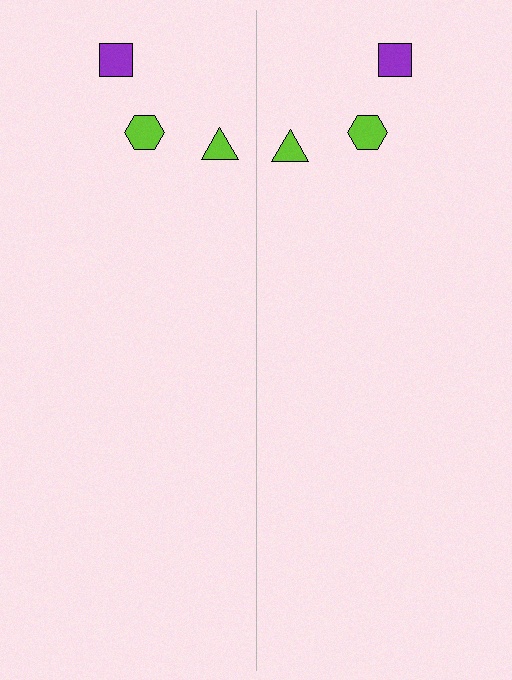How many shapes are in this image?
There are 6 shapes in this image.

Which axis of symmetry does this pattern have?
The pattern has a vertical axis of symmetry running through the center of the image.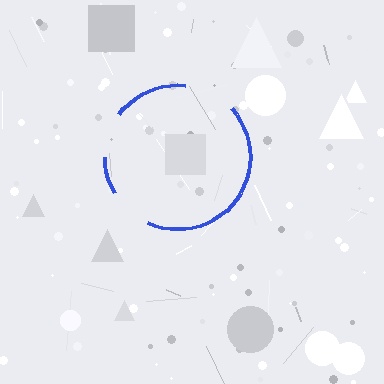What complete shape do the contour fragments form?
The contour fragments form a circle.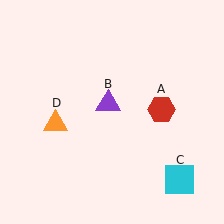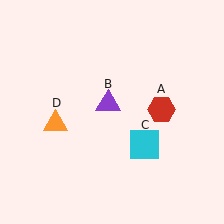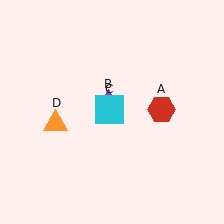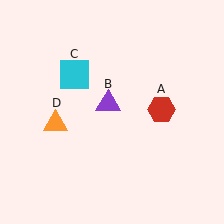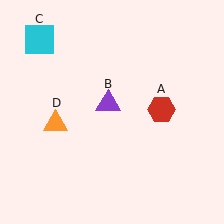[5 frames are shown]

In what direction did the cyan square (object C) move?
The cyan square (object C) moved up and to the left.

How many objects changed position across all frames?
1 object changed position: cyan square (object C).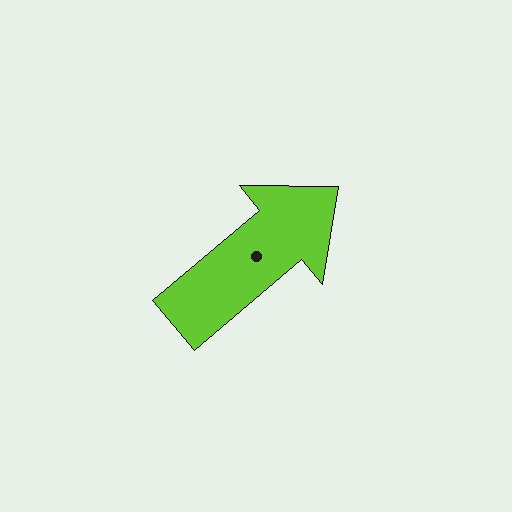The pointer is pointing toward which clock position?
Roughly 2 o'clock.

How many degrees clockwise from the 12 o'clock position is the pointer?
Approximately 50 degrees.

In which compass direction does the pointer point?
Northeast.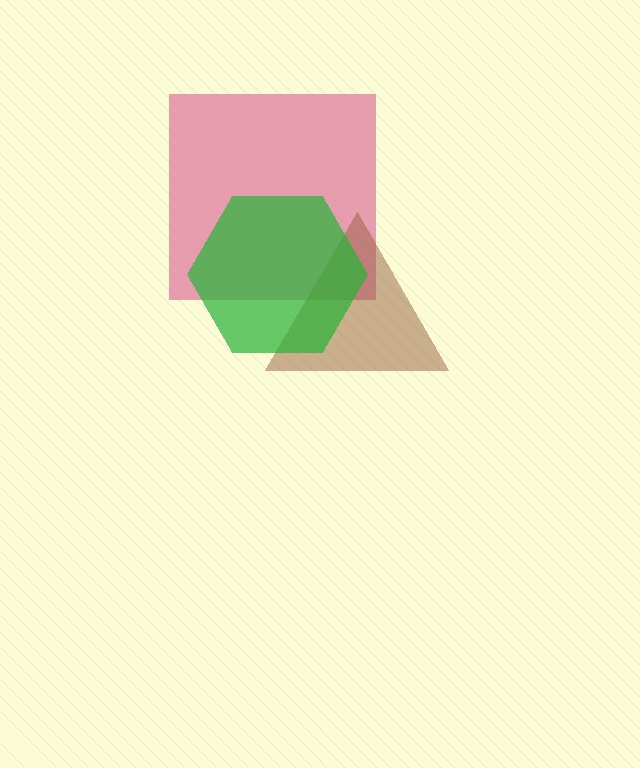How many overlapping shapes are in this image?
There are 3 overlapping shapes in the image.